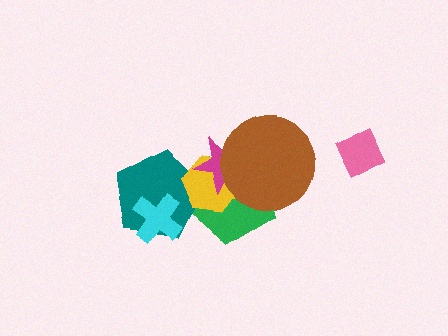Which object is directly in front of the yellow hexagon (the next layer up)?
The magenta star is directly in front of the yellow hexagon.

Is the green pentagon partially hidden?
Yes, it is partially covered by another shape.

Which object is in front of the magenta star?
The brown circle is in front of the magenta star.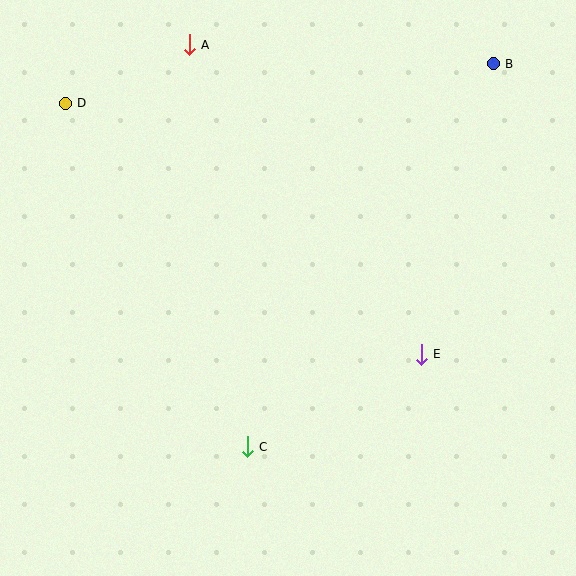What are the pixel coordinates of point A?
Point A is at (189, 45).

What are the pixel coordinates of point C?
Point C is at (247, 447).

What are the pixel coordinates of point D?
Point D is at (65, 103).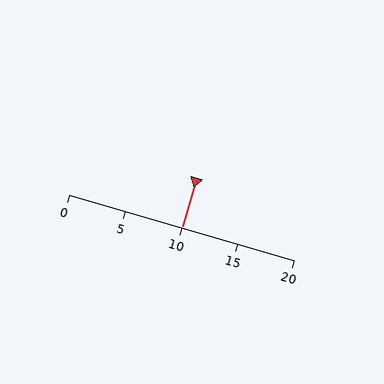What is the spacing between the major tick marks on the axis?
The major ticks are spaced 5 apart.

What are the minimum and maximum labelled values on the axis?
The axis runs from 0 to 20.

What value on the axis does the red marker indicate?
The marker indicates approximately 10.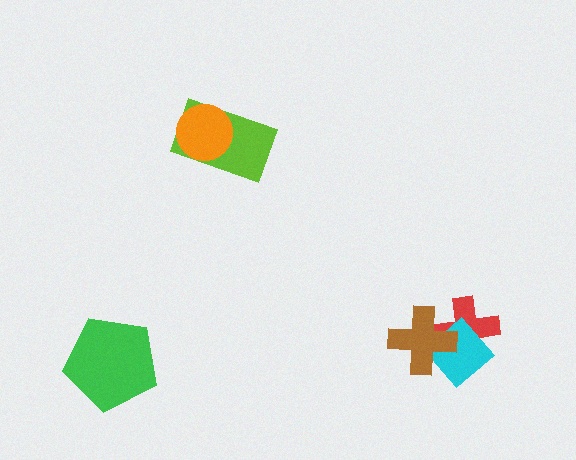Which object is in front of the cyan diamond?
The brown cross is in front of the cyan diamond.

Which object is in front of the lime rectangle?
The orange circle is in front of the lime rectangle.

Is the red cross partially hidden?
Yes, it is partially covered by another shape.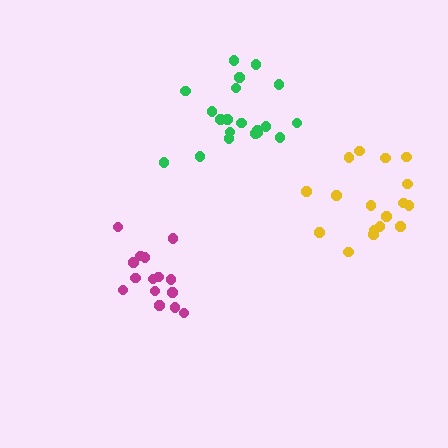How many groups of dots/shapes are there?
There are 3 groups.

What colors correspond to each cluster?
The clusters are colored: magenta, green, yellow.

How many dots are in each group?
Group 1: 15 dots, Group 2: 20 dots, Group 3: 17 dots (52 total).